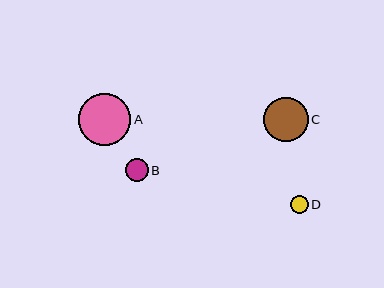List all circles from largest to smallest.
From largest to smallest: A, C, B, D.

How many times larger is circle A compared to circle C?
Circle A is approximately 1.2 times the size of circle C.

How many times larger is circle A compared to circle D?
Circle A is approximately 2.9 times the size of circle D.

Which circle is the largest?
Circle A is the largest with a size of approximately 52 pixels.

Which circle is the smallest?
Circle D is the smallest with a size of approximately 18 pixels.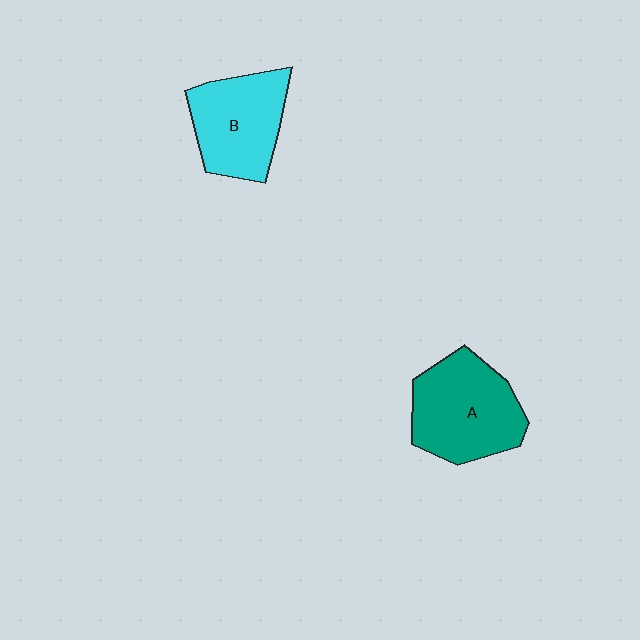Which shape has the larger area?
Shape A (teal).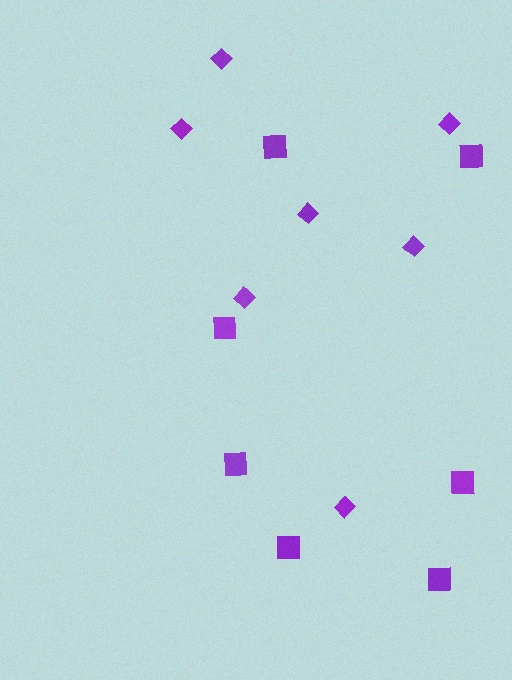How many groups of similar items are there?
There are 2 groups: one group of diamonds (7) and one group of squares (7).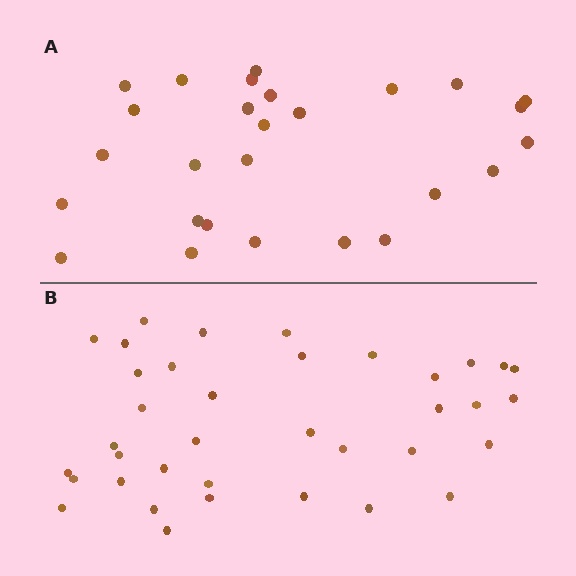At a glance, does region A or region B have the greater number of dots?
Region B (the bottom region) has more dots.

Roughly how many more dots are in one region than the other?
Region B has roughly 10 or so more dots than region A.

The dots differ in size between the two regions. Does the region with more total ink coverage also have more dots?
No. Region A has more total ink coverage because its dots are larger, but region B actually contains more individual dots. Total area can be misleading — the number of items is what matters here.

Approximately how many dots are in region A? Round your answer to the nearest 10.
About 30 dots. (The exact count is 27, which rounds to 30.)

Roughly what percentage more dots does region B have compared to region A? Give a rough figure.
About 35% more.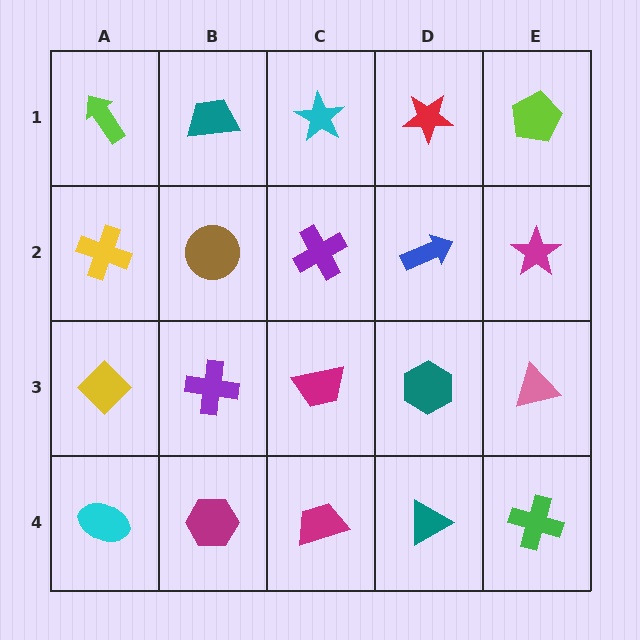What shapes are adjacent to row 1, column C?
A purple cross (row 2, column C), a teal trapezoid (row 1, column B), a red star (row 1, column D).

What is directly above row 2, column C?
A cyan star.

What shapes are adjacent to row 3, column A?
A yellow cross (row 2, column A), a cyan ellipse (row 4, column A), a purple cross (row 3, column B).